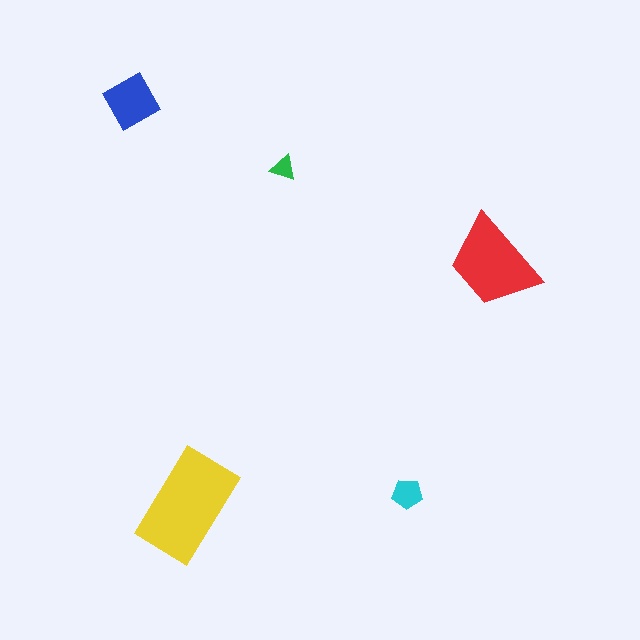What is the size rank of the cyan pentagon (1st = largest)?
4th.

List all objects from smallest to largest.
The green triangle, the cyan pentagon, the blue diamond, the red trapezoid, the yellow rectangle.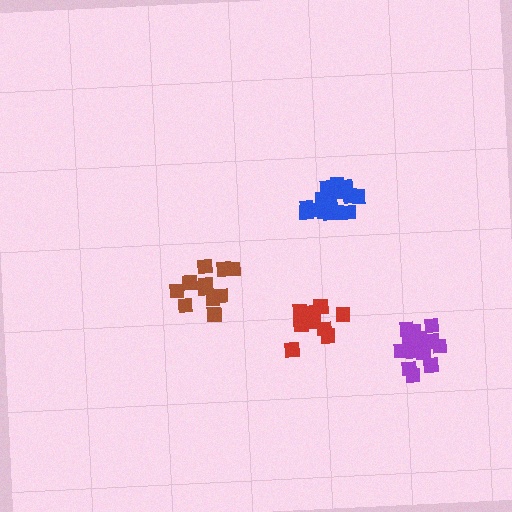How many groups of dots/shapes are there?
There are 4 groups.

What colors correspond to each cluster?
The clusters are colored: brown, blue, red, purple.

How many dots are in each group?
Group 1: 11 dots, Group 2: 15 dots, Group 3: 13 dots, Group 4: 15 dots (54 total).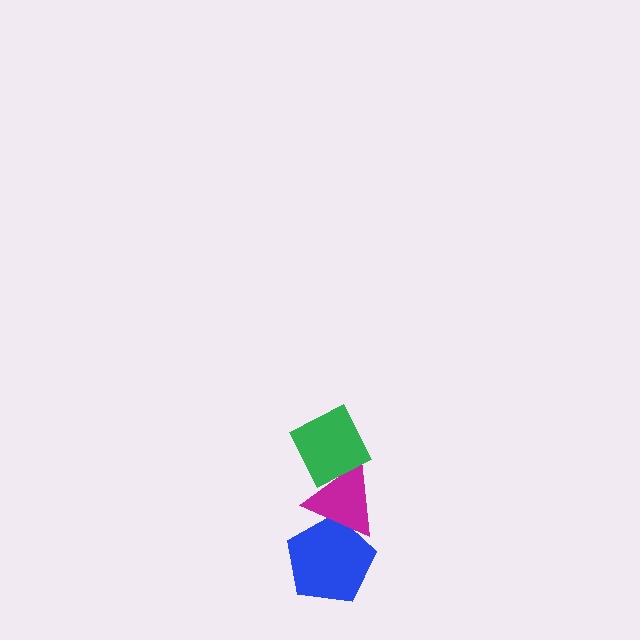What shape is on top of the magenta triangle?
The green diamond is on top of the magenta triangle.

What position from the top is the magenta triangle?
The magenta triangle is 2nd from the top.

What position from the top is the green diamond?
The green diamond is 1st from the top.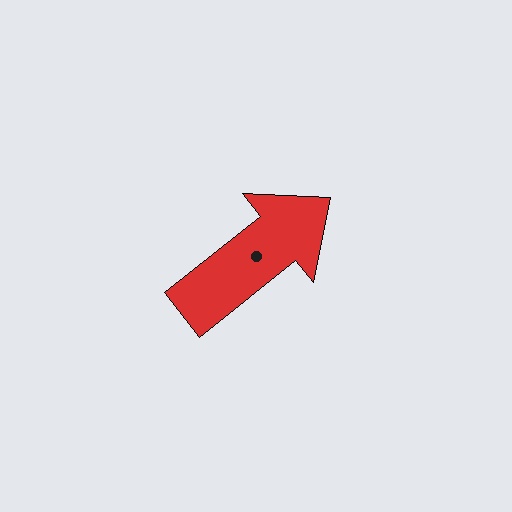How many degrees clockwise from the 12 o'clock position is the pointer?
Approximately 51 degrees.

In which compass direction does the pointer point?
Northeast.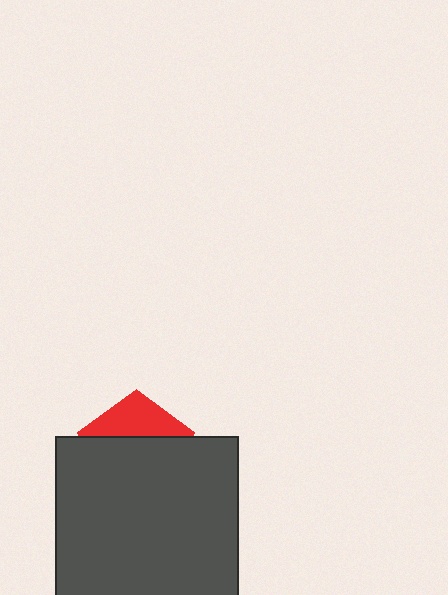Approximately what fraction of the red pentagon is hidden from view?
Roughly 68% of the red pentagon is hidden behind the dark gray square.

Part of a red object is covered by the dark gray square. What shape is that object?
It is a pentagon.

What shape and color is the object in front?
The object in front is a dark gray square.